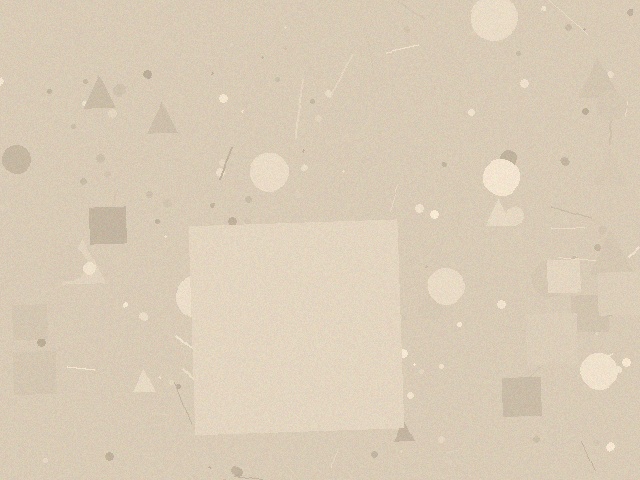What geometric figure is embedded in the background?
A square is embedded in the background.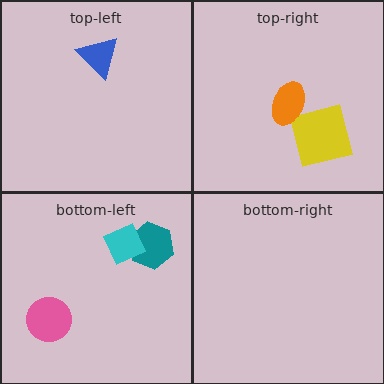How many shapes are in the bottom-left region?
3.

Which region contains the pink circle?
The bottom-left region.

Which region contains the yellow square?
The top-right region.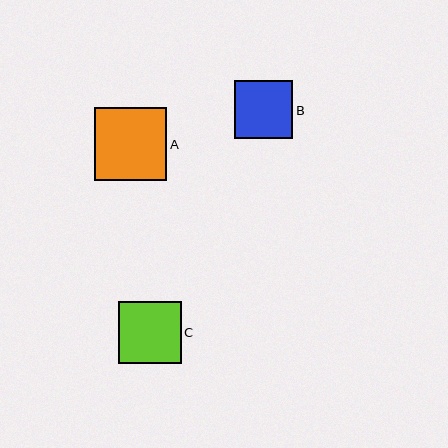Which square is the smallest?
Square B is the smallest with a size of approximately 58 pixels.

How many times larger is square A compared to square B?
Square A is approximately 1.2 times the size of square B.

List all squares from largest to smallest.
From largest to smallest: A, C, B.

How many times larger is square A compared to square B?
Square A is approximately 1.2 times the size of square B.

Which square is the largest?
Square A is the largest with a size of approximately 72 pixels.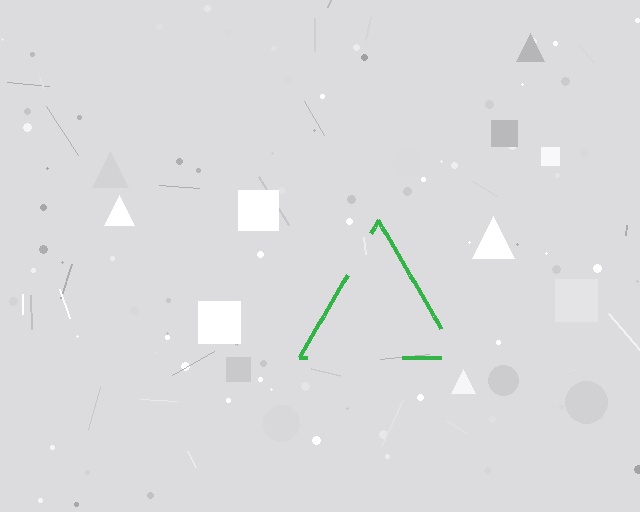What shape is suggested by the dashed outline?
The dashed outline suggests a triangle.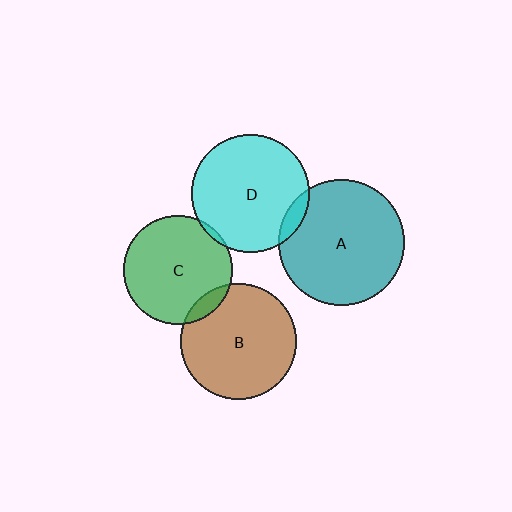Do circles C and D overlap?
Yes.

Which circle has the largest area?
Circle A (teal).